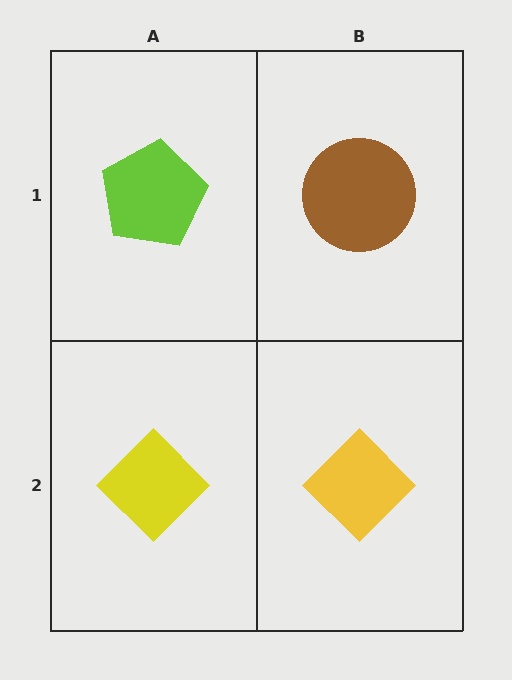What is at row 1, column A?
A lime pentagon.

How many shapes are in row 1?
2 shapes.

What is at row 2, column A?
A yellow diamond.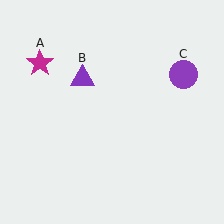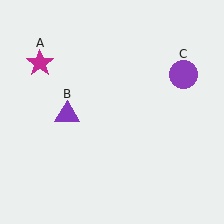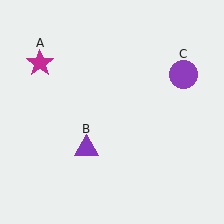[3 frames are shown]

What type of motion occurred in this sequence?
The purple triangle (object B) rotated counterclockwise around the center of the scene.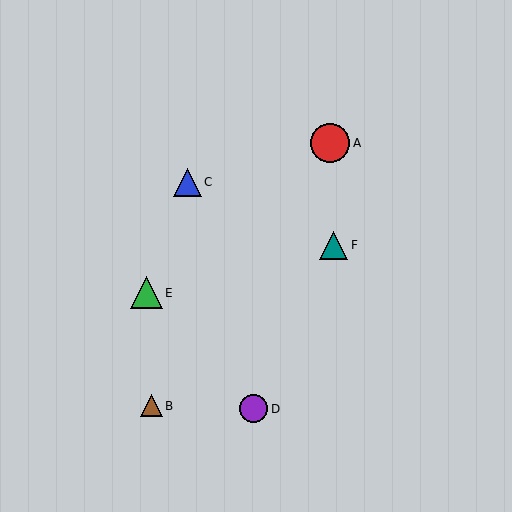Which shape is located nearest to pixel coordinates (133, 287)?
The green triangle (labeled E) at (147, 293) is nearest to that location.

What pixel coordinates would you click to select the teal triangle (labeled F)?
Click at (334, 245) to select the teal triangle F.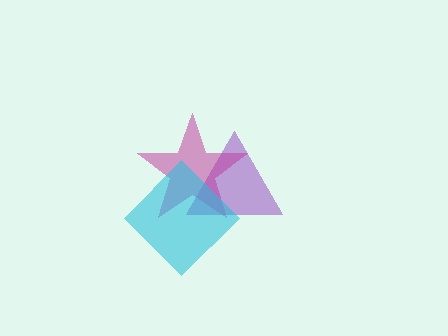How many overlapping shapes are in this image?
There are 3 overlapping shapes in the image.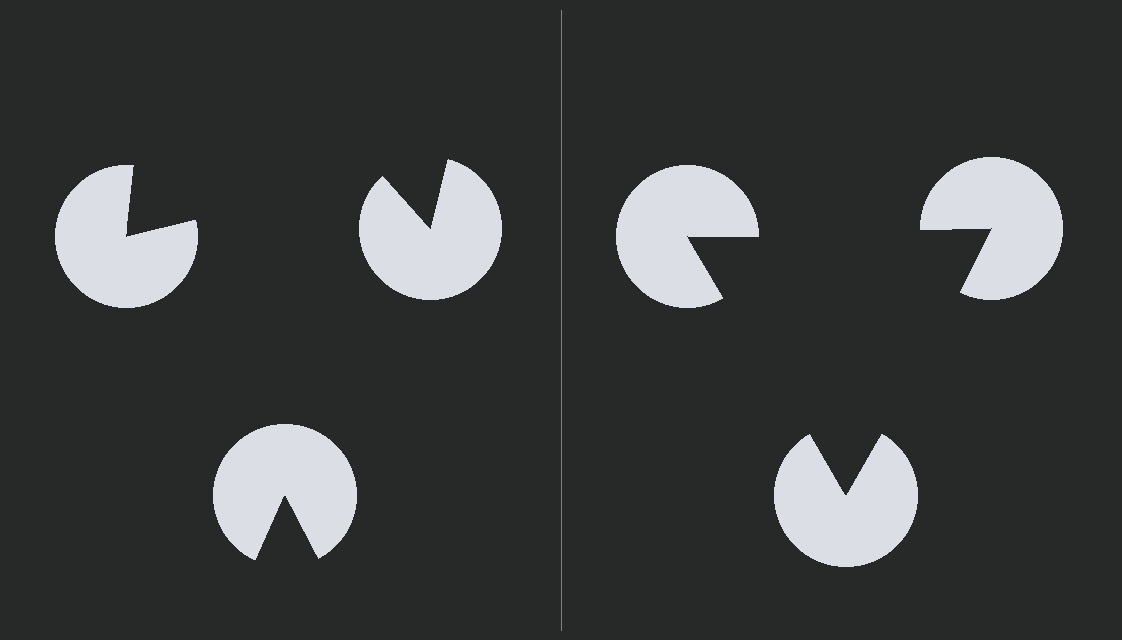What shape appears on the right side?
An illusory triangle.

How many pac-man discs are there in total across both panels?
6 — 3 on each side.